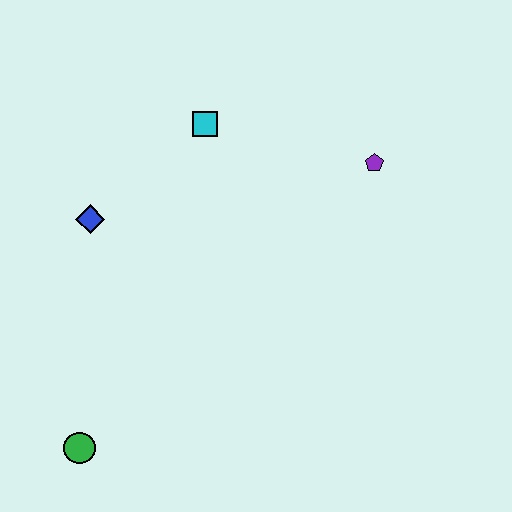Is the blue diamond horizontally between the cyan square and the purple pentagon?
No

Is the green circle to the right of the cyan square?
No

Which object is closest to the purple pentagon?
The cyan square is closest to the purple pentagon.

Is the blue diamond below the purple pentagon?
Yes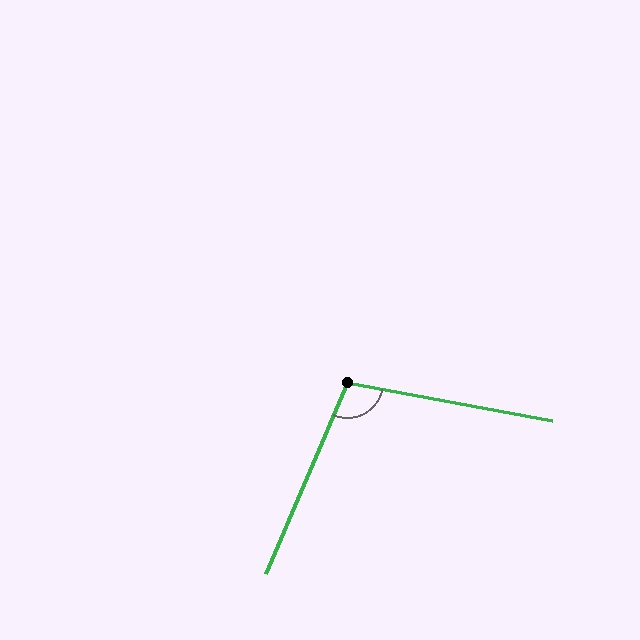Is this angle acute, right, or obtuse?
It is obtuse.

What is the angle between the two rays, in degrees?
Approximately 103 degrees.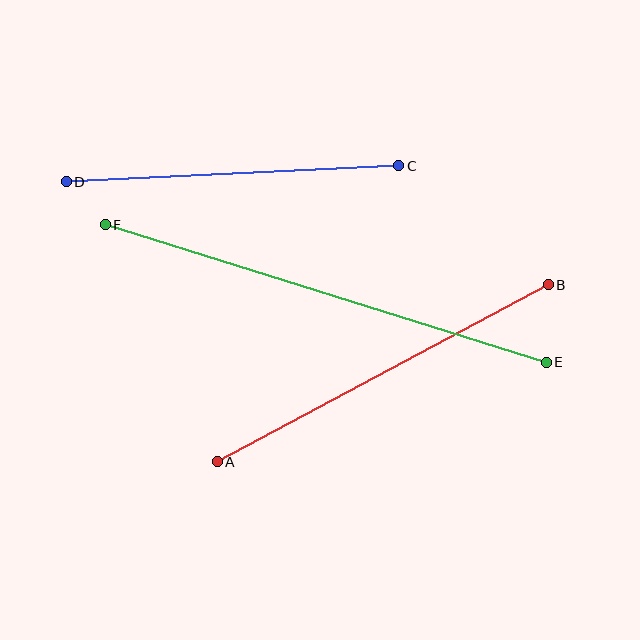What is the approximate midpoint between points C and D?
The midpoint is at approximately (232, 174) pixels.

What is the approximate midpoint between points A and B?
The midpoint is at approximately (383, 373) pixels.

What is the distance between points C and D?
The distance is approximately 333 pixels.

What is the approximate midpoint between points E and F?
The midpoint is at approximately (326, 294) pixels.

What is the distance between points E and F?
The distance is approximately 462 pixels.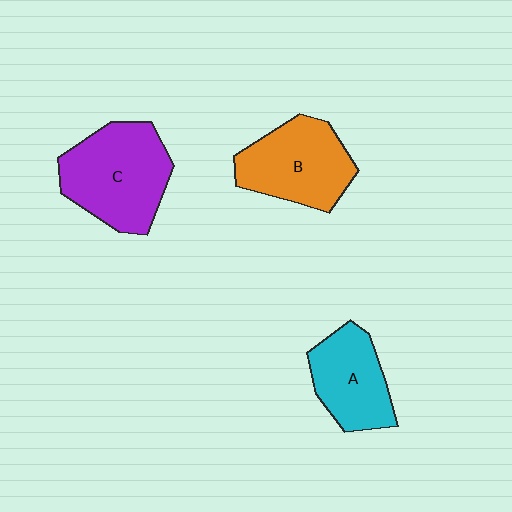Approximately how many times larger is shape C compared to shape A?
Approximately 1.4 times.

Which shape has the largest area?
Shape C (purple).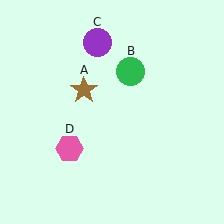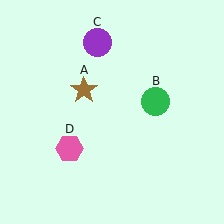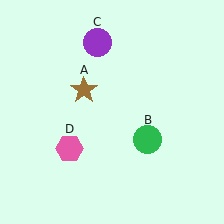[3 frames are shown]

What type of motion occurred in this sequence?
The green circle (object B) rotated clockwise around the center of the scene.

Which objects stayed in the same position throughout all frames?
Brown star (object A) and purple circle (object C) and pink hexagon (object D) remained stationary.